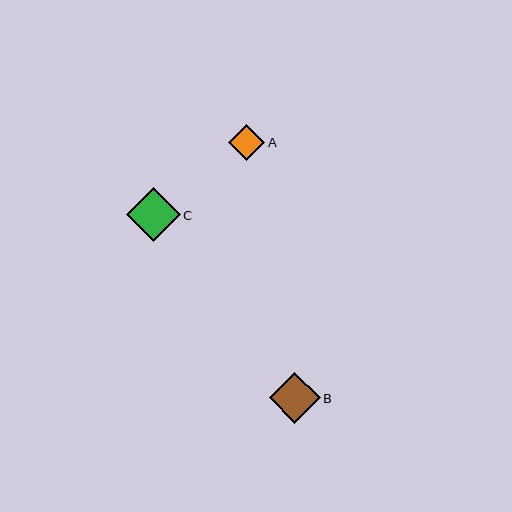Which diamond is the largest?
Diamond C is the largest with a size of approximately 54 pixels.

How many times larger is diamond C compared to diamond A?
Diamond C is approximately 1.5 times the size of diamond A.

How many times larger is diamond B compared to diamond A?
Diamond B is approximately 1.4 times the size of diamond A.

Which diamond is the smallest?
Diamond A is the smallest with a size of approximately 36 pixels.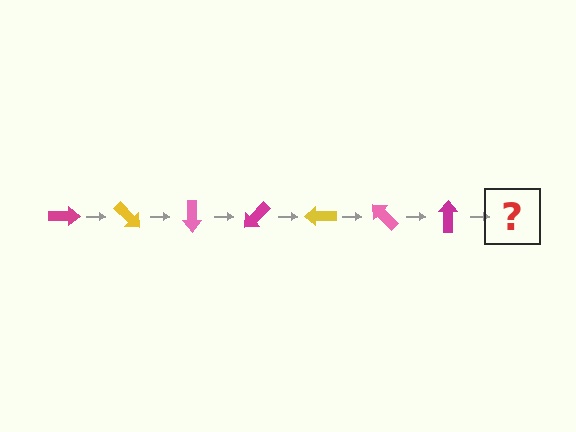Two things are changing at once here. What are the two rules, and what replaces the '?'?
The two rules are that it rotates 45 degrees each step and the color cycles through magenta, yellow, and pink. The '?' should be a yellow arrow, rotated 315 degrees from the start.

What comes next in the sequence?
The next element should be a yellow arrow, rotated 315 degrees from the start.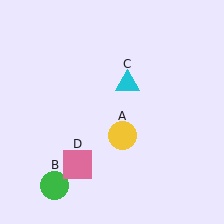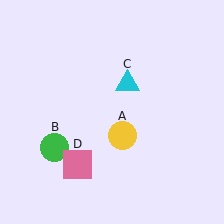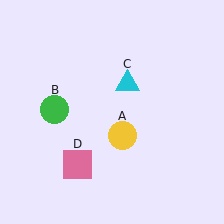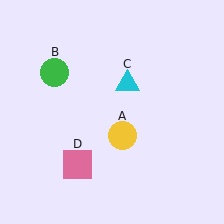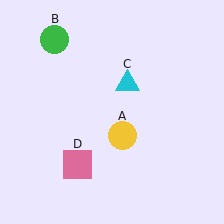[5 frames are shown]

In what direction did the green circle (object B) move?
The green circle (object B) moved up.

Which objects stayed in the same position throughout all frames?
Yellow circle (object A) and cyan triangle (object C) and pink square (object D) remained stationary.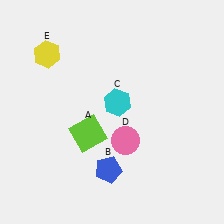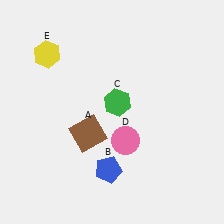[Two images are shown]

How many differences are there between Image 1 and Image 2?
There are 2 differences between the two images.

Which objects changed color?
A changed from lime to brown. C changed from cyan to green.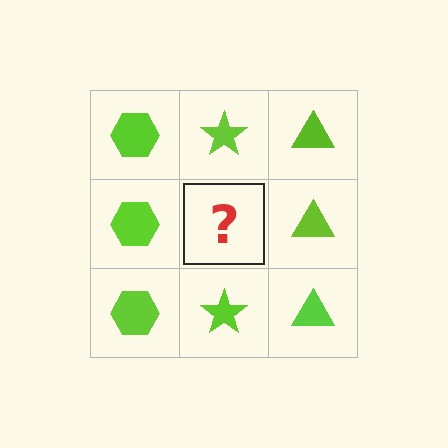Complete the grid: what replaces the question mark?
The question mark should be replaced with a lime star.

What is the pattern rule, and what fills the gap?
The rule is that each column has a consistent shape. The gap should be filled with a lime star.